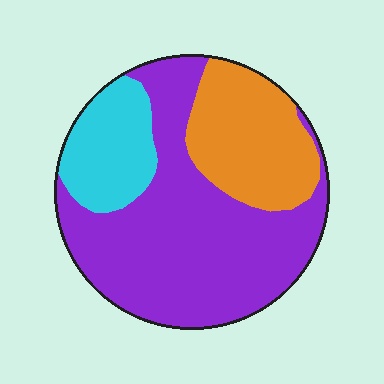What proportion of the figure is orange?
Orange takes up about one quarter (1/4) of the figure.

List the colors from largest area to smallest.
From largest to smallest: purple, orange, cyan.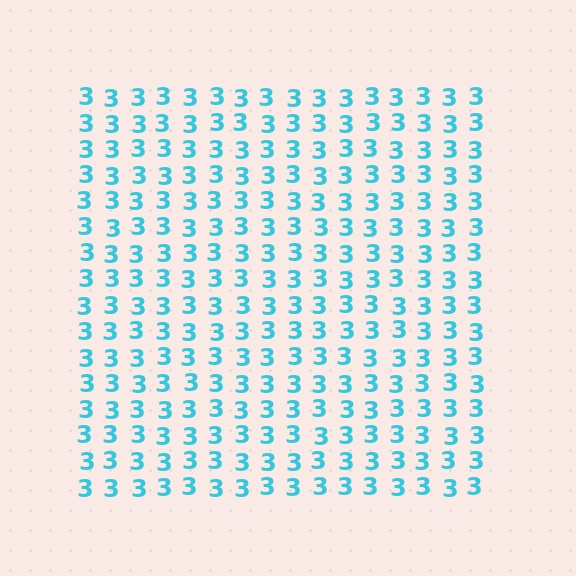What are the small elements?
The small elements are digit 3's.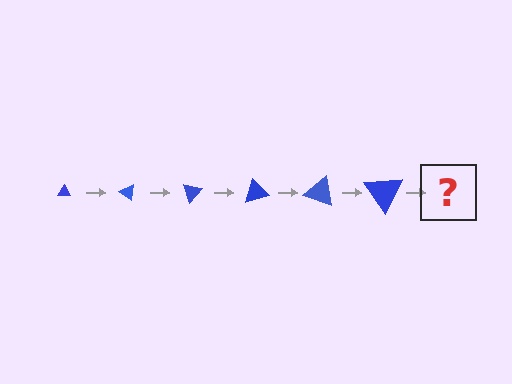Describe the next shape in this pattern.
It should be a triangle, larger than the previous one and rotated 210 degrees from the start.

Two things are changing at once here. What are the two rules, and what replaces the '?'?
The two rules are that the triangle grows larger each step and it rotates 35 degrees each step. The '?' should be a triangle, larger than the previous one and rotated 210 degrees from the start.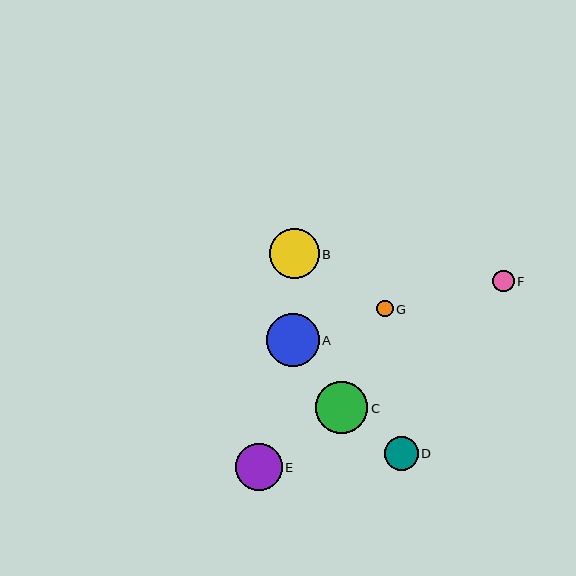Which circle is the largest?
Circle A is the largest with a size of approximately 53 pixels.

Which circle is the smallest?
Circle G is the smallest with a size of approximately 16 pixels.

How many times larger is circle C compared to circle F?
Circle C is approximately 2.4 times the size of circle F.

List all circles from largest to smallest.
From largest to smallest: A, C, B, E, D, F, G.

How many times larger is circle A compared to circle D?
Circle A is approximately 1.5 times the size of circle D.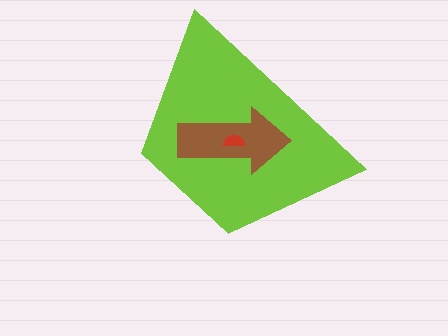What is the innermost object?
The red semicircle.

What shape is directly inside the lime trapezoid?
The brown arrow.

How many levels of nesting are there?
3.